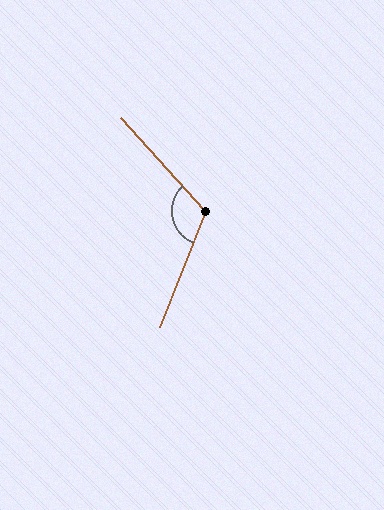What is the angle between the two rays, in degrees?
Approximately 117 degrees.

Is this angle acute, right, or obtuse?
It is obtuse.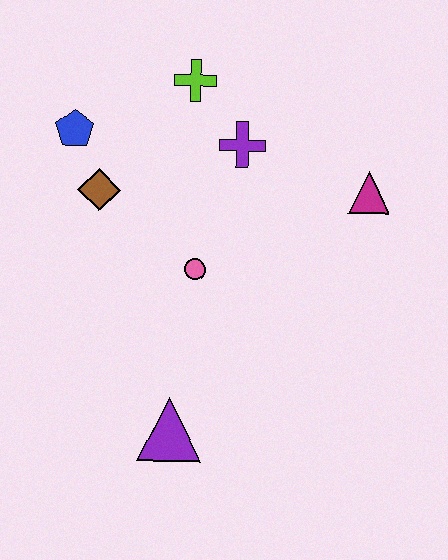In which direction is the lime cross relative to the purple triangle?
The lime cross is above the purple triangle.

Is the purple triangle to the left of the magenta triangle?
Yes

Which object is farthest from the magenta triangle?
The purple triangle is farthest from the magenta triangle.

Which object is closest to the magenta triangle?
The purple cross is closest to the magenta triangle.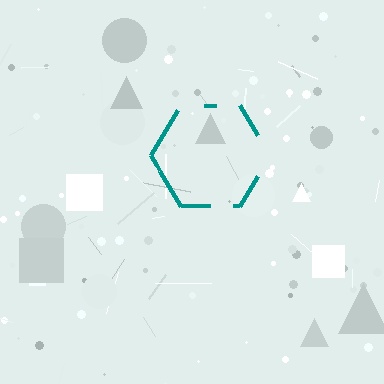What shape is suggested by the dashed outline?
The dashed outline suggests a hexagon.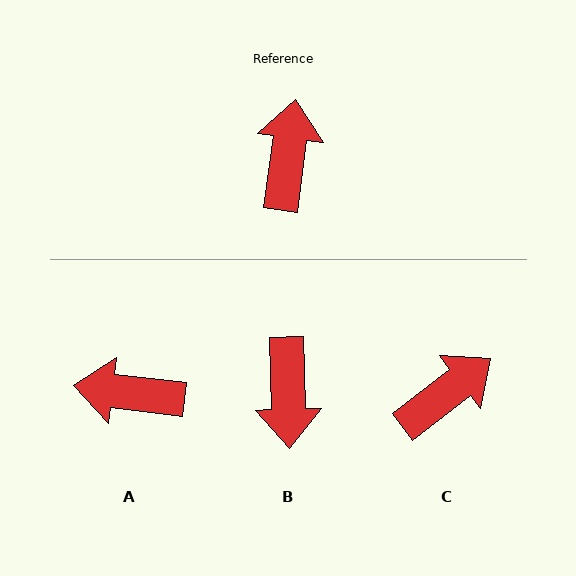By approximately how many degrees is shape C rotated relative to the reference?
Approximately 45 degrees clockwise.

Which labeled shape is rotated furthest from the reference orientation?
B, about 171 degrees away.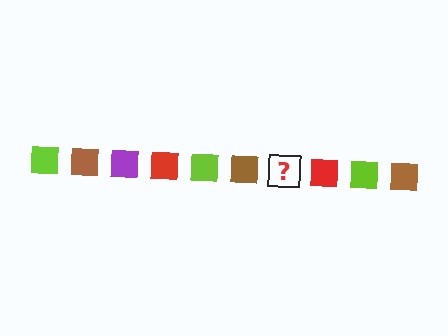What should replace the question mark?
The question mark should be replaced with a purple square.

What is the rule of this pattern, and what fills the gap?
The rule is that the pattern cycles through lime, brown, purple, red squares. The gap should be filled with a purple square.